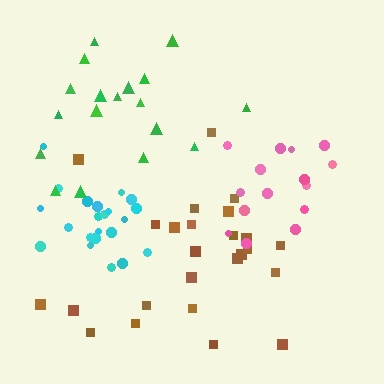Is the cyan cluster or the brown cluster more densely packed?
Cyan.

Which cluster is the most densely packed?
Cyan.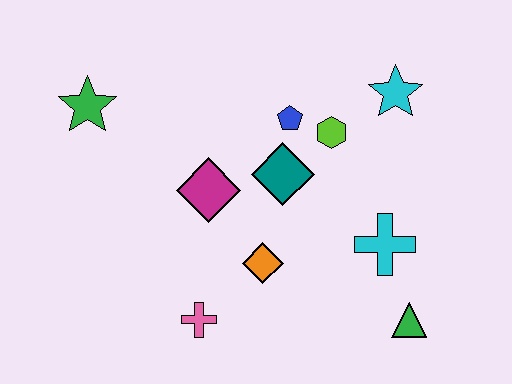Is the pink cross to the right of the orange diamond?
No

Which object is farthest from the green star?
The green triangle is farthest from the green star.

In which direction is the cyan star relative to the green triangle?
The cyan star is above the green triangle.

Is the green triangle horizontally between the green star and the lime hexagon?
No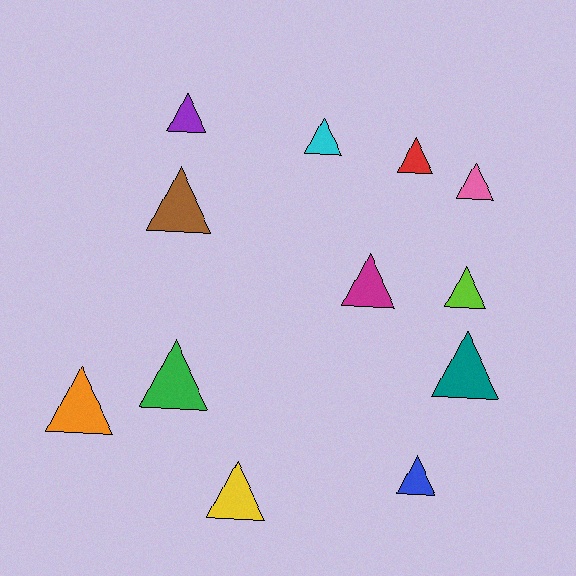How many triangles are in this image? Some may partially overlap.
There are 12 triangles.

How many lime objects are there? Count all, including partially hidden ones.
There is 1 lime object.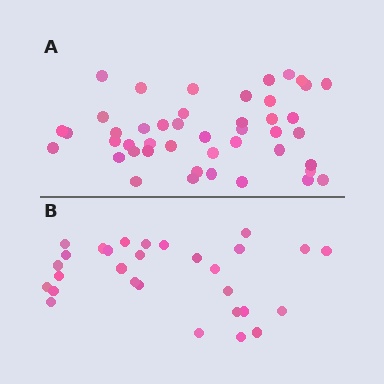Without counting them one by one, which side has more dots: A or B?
Region A (the top region) has more dots.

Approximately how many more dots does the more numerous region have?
Region A has approximately 15 more dots than region B.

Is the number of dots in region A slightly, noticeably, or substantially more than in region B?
Region A has substantially more. The ratio is roughly 1.6 to 1.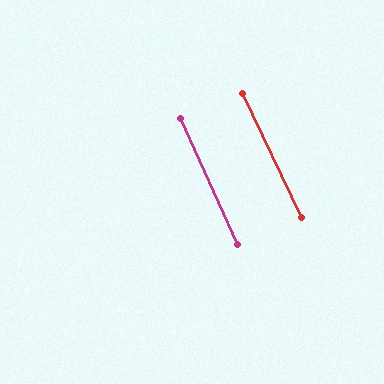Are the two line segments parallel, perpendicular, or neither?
Parallel — their directions differ by only 1.3°.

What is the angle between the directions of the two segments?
Approximately 1 degree.